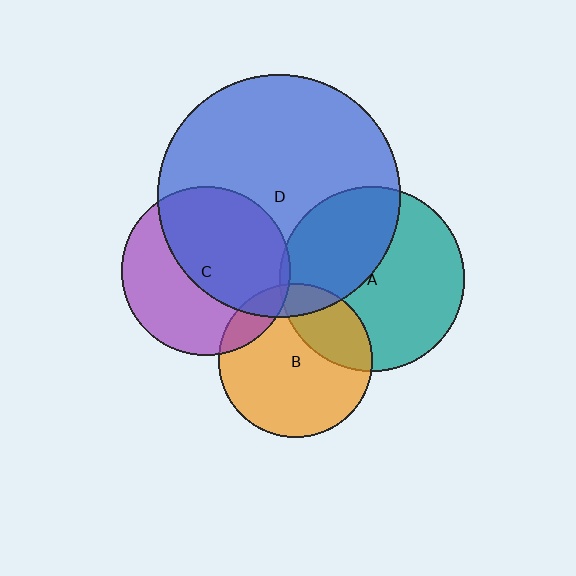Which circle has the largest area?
Circle D (blue).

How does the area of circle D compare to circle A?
Approximately 1.7 times.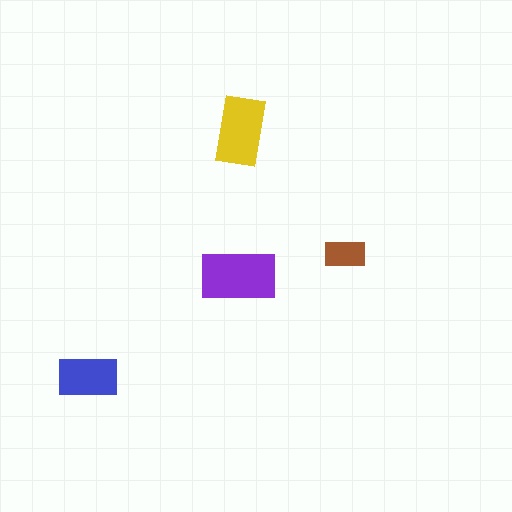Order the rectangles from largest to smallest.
the purple one, the yellow one, the blue one, the brown one.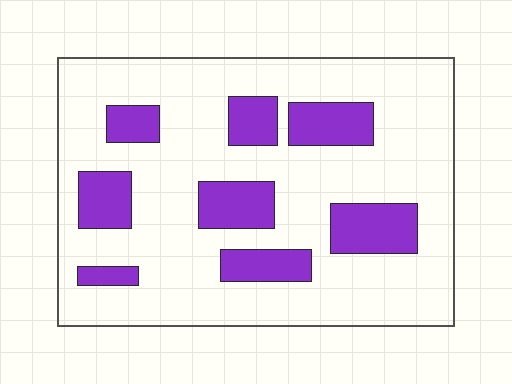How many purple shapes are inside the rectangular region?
8.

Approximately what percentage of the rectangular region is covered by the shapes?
Approximately 20%.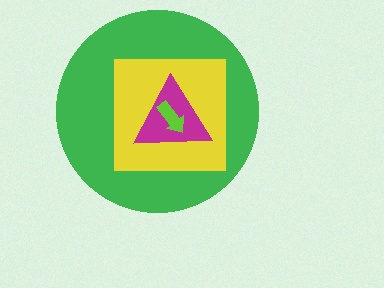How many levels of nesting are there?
4.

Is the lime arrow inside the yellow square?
Yes.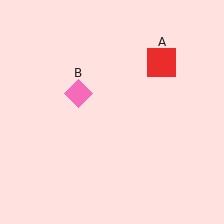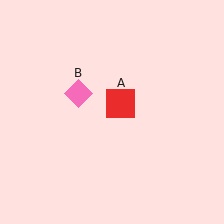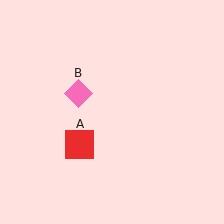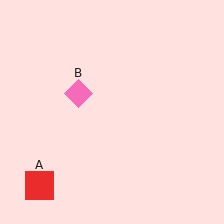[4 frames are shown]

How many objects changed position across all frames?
1 object changed position: red square (object A).